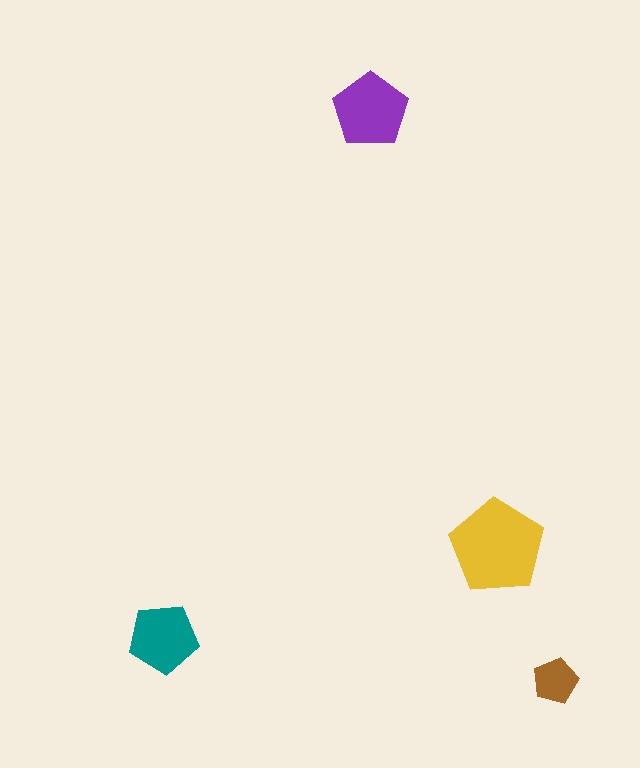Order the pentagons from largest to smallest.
the yellow one, the purple one, the teal one, the brown one.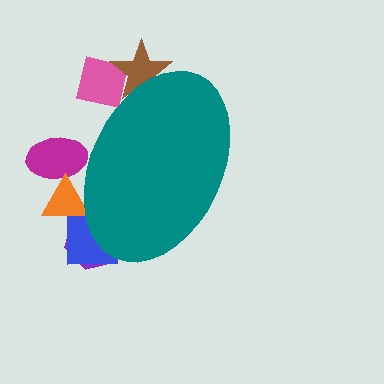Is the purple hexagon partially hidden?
Yes, the purple hexagon is partially hidden behind the teal ellipse.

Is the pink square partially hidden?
Yes, the pink square is partially hidden behind the teal ellipse.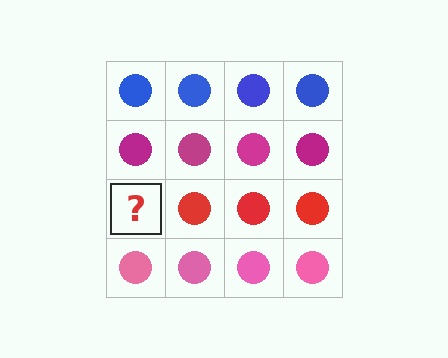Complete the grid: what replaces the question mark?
The question mark should be replaced with a red circle.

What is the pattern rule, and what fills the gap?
The rule is that each row has a consistent color. The gap should be filled with a red circle.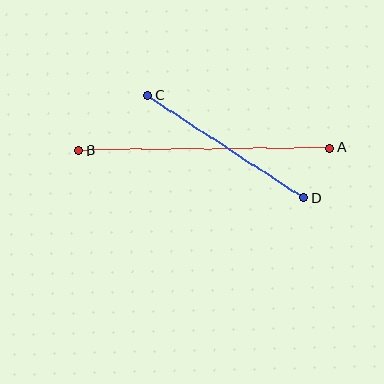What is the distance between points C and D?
The distance is approximately 187 pixels.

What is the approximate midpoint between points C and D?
The midpoint is at approximately (226, 147) pixels.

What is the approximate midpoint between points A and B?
The midpoint is at approximately (204, 149) pixels.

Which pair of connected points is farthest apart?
Points A and B are farthest apart.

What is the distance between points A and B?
The distance is approximately 251 pixels.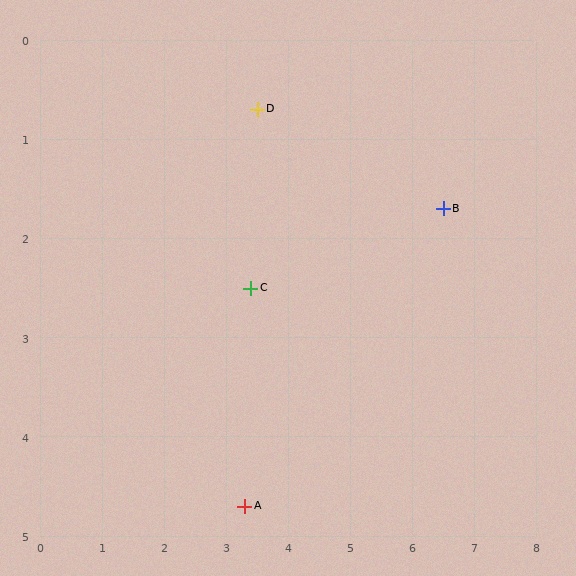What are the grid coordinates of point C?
Point C is at approximately (3.4, 2.5).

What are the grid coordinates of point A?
Point A is at approximately (3.3, 4.7).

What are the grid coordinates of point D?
Point D is at approximately (3.5, 0.7).